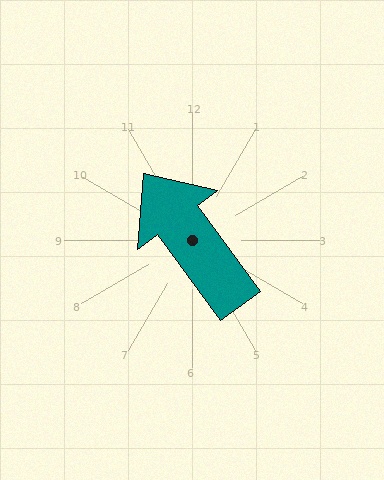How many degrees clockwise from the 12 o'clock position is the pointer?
Approximately 324 degrees.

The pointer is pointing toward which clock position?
Roughly 11 o'clock.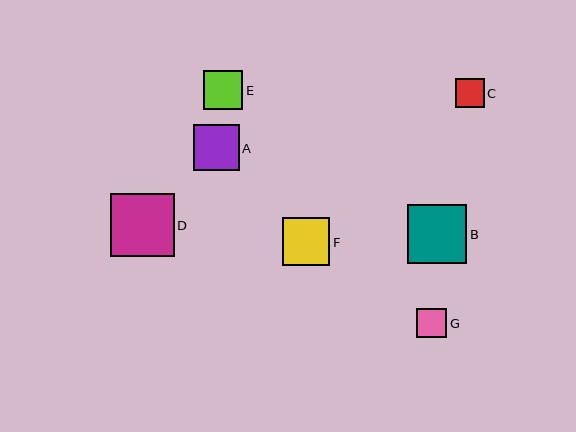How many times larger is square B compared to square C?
Square B is approximately 2.0 times the size of square C.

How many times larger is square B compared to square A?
Square B is approximately 1.3 times the size of square A.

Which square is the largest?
Square D is the largest with a size of approximately 63 pixels.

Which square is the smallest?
Square C is the smallest with a size of approximately 29 pixels.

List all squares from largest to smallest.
From largest to smallest: D, B, F, A, E, G, C.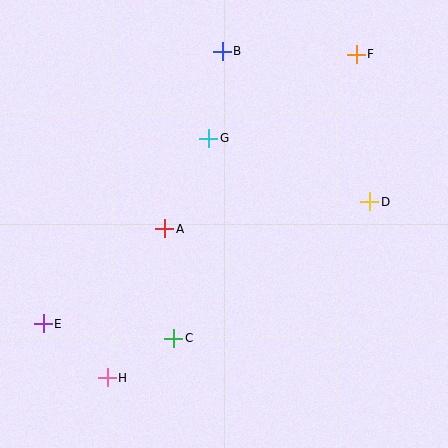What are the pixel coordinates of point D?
Point D is at (370, 202).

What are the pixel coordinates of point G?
Point G is at (209, 138).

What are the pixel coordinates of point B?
Point B is at (222, 51).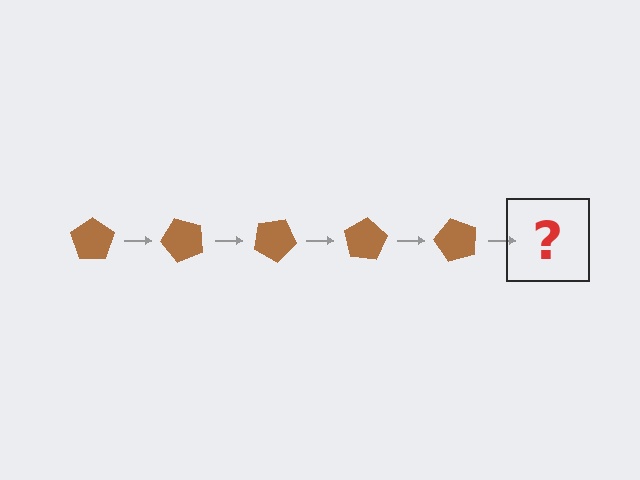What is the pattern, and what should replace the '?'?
The pattern is that the pentagon rotates 50 degrees each step. The '?' should be a brown pentagon rotated 250 degrees.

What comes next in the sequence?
The next element should be a brown pentagon rotated 250 degrees.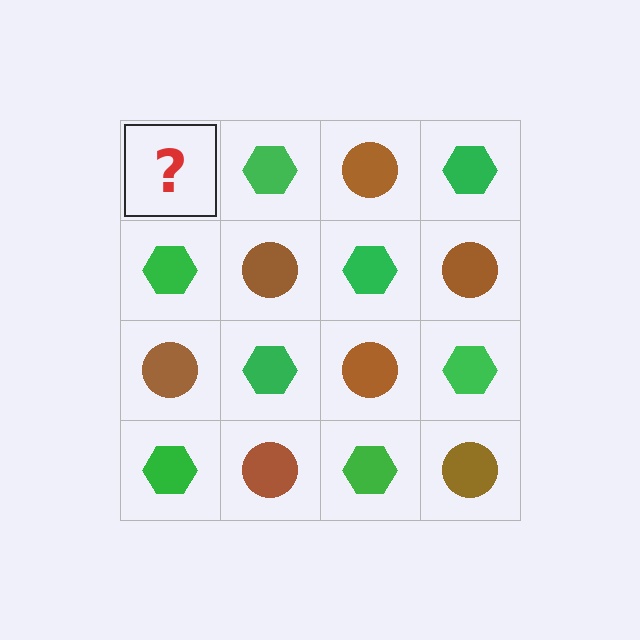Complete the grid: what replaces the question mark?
The question mark should be replaced with a brown circle.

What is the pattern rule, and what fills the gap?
The rule is that it alternates brown circle and green hexagon in a checkerboard pattern. The gap should be filled with a brown circle.